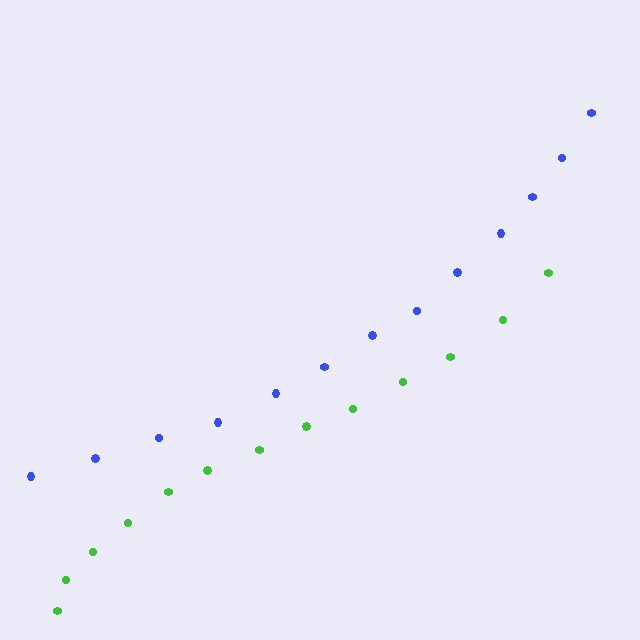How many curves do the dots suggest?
There are 2 distinct paths.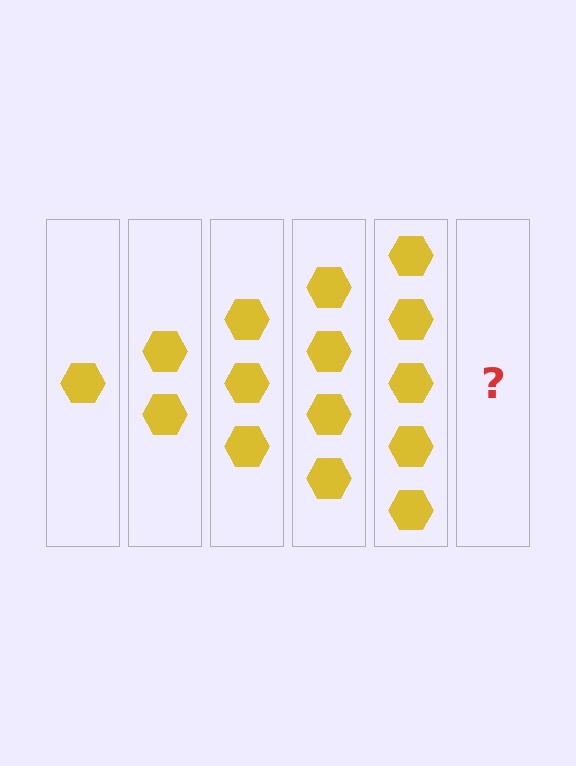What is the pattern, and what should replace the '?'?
The pattern is that each step adds one more hexagon. The '?' should be 6 hexagons.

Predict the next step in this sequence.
The next step is 6 hexagons.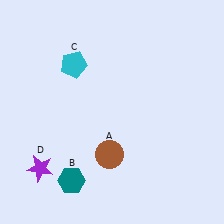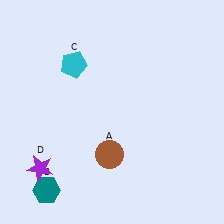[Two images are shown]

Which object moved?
The teal hexagon (B) moved left.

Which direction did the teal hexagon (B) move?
The teal hexagon (B) moved left.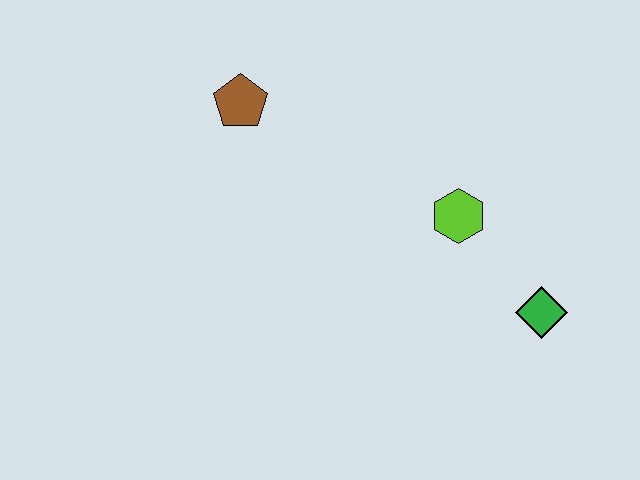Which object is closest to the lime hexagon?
The green diamond is closest to the lime hexagon.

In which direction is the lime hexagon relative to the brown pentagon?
The lime hexagon is to the right of the brown pentagon.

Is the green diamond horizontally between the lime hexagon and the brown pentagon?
No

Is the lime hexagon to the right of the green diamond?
No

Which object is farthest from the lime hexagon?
The brown pentagon is farthest from the lime hexagon.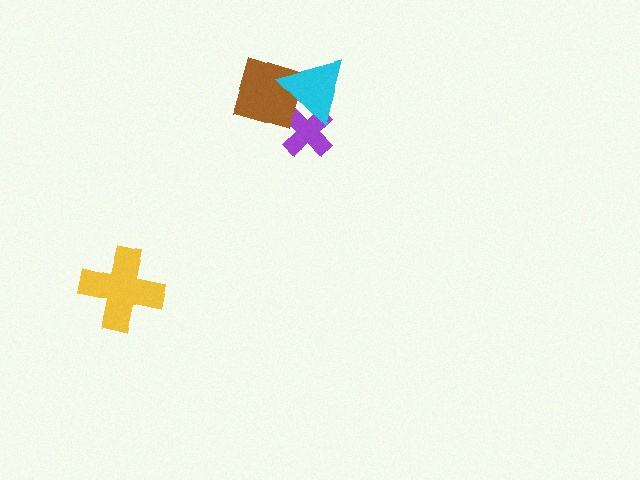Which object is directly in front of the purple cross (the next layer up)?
The brown diamond is directly in front of the purple cross.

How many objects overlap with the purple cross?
2 objects overlap with the purple cross.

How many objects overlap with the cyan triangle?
2 objects overlap with the cyan triangle.